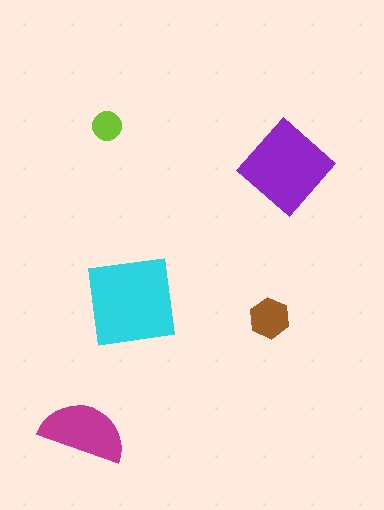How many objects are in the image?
There are 5 objects in the image.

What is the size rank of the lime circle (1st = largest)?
5th.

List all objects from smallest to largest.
The lime circle, the brown hexagon, the magenta semicircle, the purple diamond, the cyan square.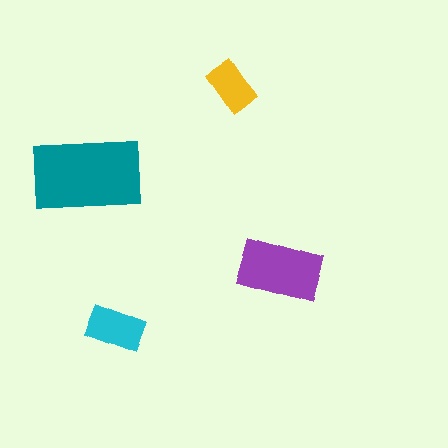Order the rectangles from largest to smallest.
the teal one, the purple one, the cyan one, the yellow one.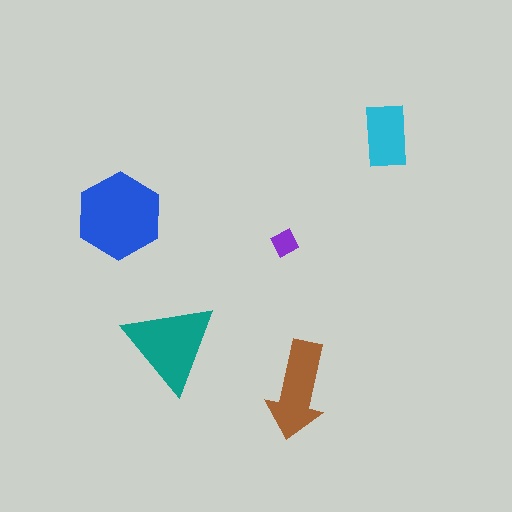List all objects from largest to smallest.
The blue hexagon, the teal triangle, the brown arrow, the cyan rectangle, the purple diamond.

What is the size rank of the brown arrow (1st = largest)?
3rd.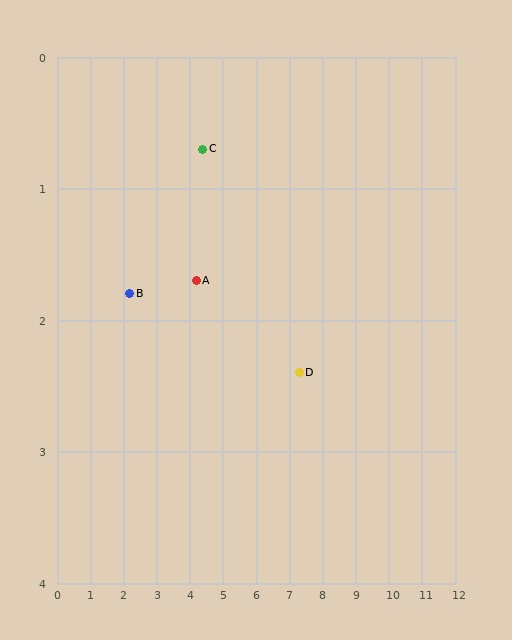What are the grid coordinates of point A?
Point A is at approximately (4.2, 1.7).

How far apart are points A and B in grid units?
Points A and B are about 2.0 grid units apart.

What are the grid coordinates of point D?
Point D is at approximately (7.3, 2.4).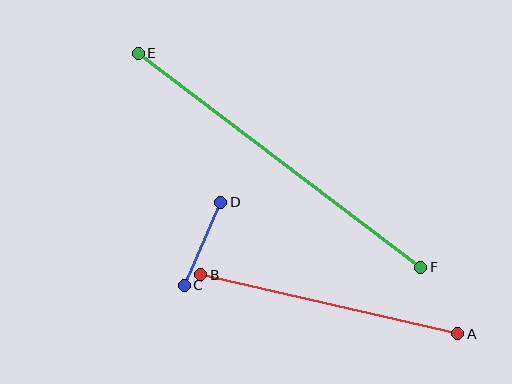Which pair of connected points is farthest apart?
Points E and F are farthest apart.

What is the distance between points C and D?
The distance is approximately 91 pixels.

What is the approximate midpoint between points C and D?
The midpoint is at approximately (202, 244) pixels.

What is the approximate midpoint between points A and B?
The midpoint is at approximately (329, 304) pixels.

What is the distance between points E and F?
The distance is approximately 355 pixels.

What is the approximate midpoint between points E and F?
The midpoint is at approximately (279, 160) pixels.